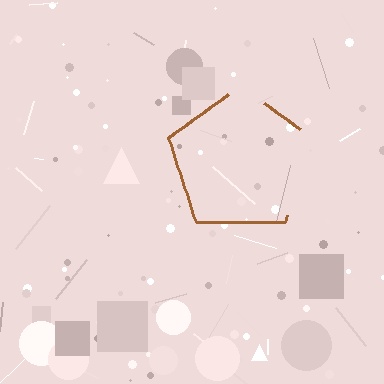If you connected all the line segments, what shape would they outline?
They would outline a pentagon.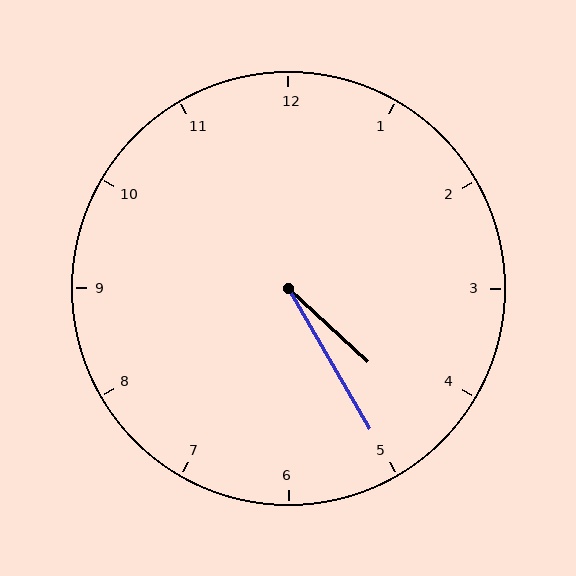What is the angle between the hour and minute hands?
Approximately 18 degrees.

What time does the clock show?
4:25.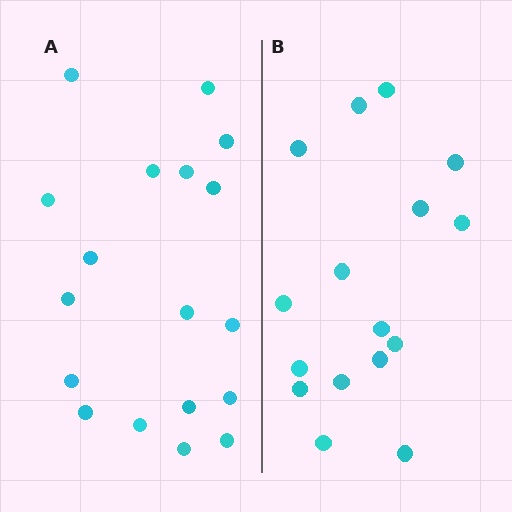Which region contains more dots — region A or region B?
Region A (the left region) has more dots.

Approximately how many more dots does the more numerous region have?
Region A has just a few more — roughly 2 or 3 more dots than region B.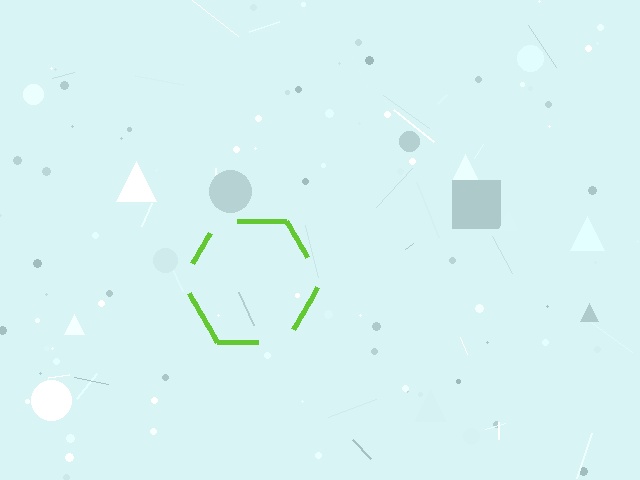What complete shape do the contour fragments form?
The contour fragments form a hexagon.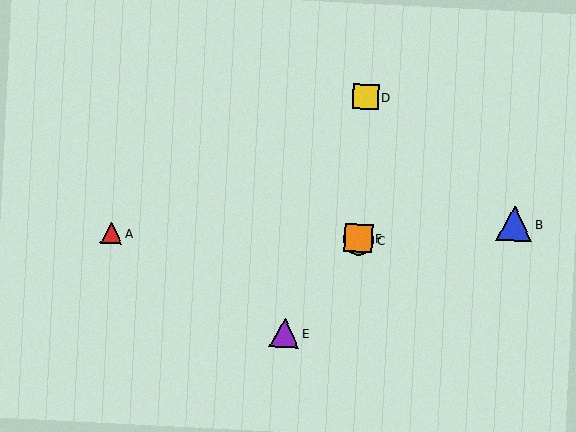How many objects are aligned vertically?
3 objects (C, D, F) are aligned vertically.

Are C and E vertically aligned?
No, C is at x≈359 and E is at x≈284.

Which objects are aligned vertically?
Objects C, D, F are aligned vertically.